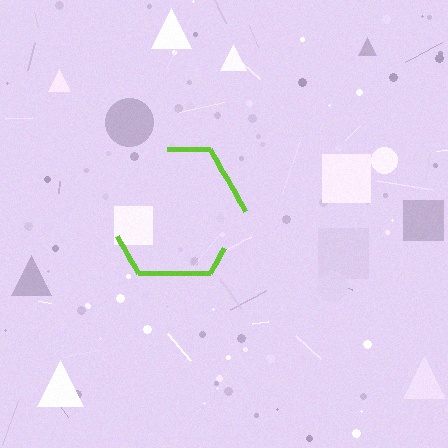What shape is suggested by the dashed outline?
The dashed outline suggests a hexagon.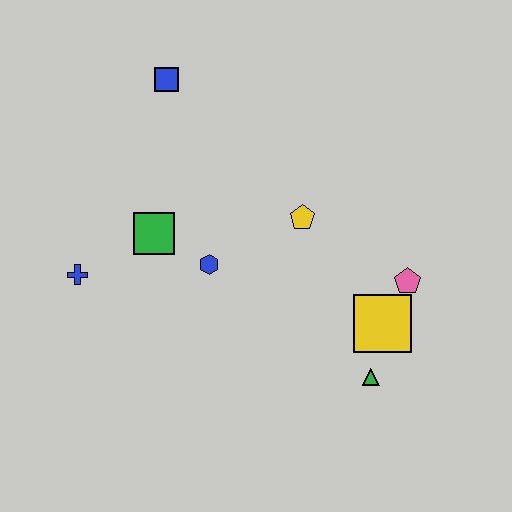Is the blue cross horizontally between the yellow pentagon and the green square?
No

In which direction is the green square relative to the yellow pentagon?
The green square is to the left of the yellow pentagon.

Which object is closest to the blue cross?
The green square is closest to the blue cross.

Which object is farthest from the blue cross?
The pink pentagon is farthest from the blue cross.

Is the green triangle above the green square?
No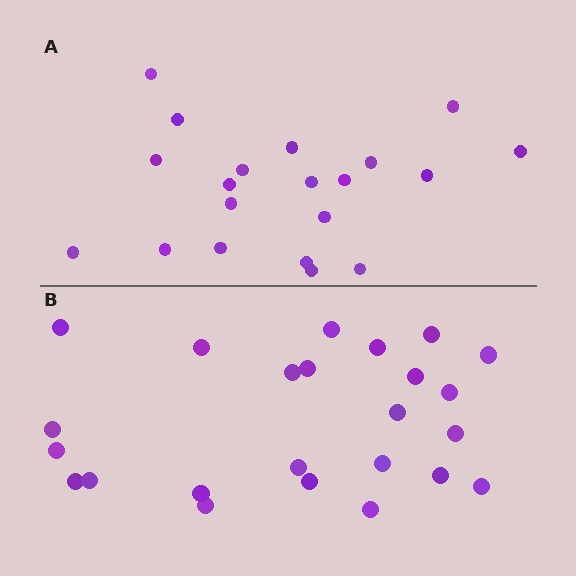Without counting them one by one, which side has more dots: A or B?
Region B (the bottom region) has more dots.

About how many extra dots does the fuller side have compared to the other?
Region B has about 4 more dots than region A.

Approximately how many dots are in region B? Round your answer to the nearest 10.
About 20 dots. (The exact count is 24, which rounds to 20.)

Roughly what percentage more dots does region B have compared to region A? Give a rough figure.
About 20% more.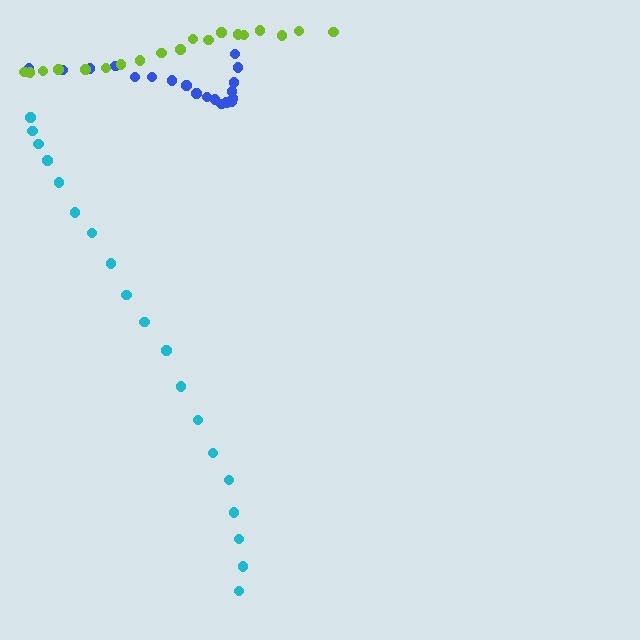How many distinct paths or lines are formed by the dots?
There are 3 distinct paths.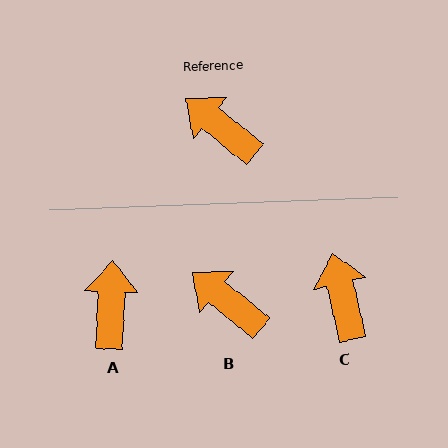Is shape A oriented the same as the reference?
No, it is off by about 53 degrees.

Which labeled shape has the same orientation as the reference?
B.